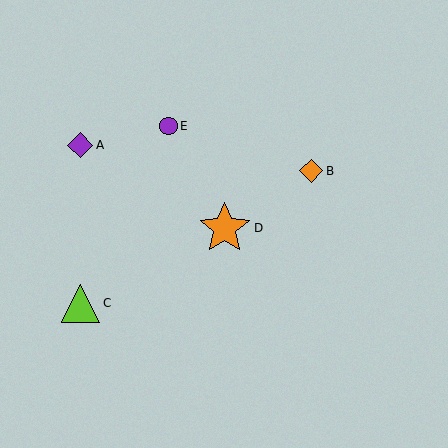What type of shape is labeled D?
Shape D is an orange star.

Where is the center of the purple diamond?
The center of the purple diamond is at (80, 145).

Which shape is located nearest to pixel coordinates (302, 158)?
The orange diamond (labeled B) at (311, 171) is nearest to that location.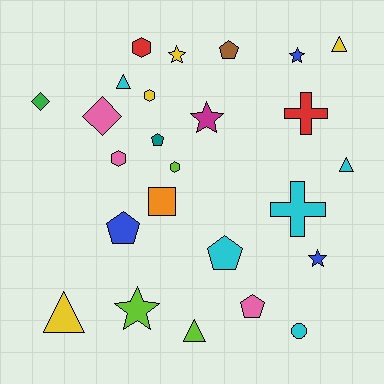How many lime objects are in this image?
There are 3 lime objects.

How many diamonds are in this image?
There are 2 diamonds.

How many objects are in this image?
There are 25 objects.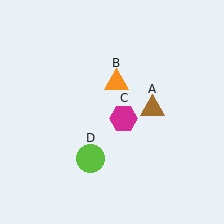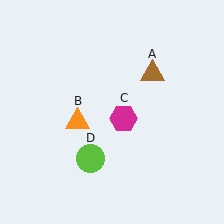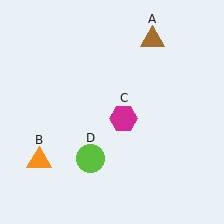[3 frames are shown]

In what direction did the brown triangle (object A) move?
The brown triangle (object A) moved up.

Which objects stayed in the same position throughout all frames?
Magenta hexagon (object C) and lime circle (object D) remained stationary.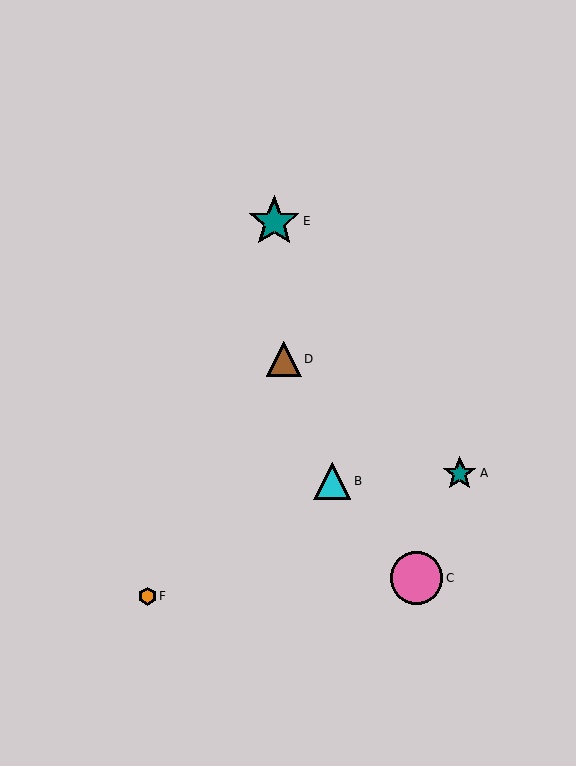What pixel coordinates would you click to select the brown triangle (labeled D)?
Click at (284, 359) to select the brown triangle D.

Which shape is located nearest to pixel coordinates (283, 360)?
The brown triangle (labeled D) at (284, 359) is nearest to that location.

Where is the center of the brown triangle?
The center of the brown triangle is at (284, 359).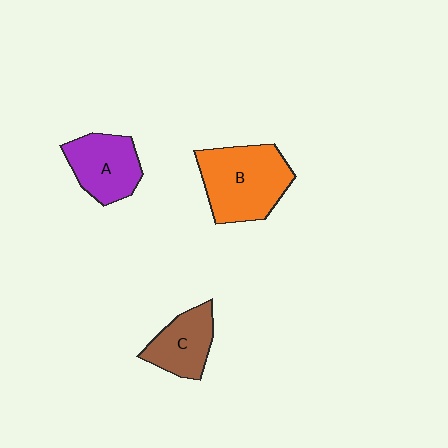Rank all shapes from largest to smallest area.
From largest to smallest: B (orange), A (purple), C (brown).